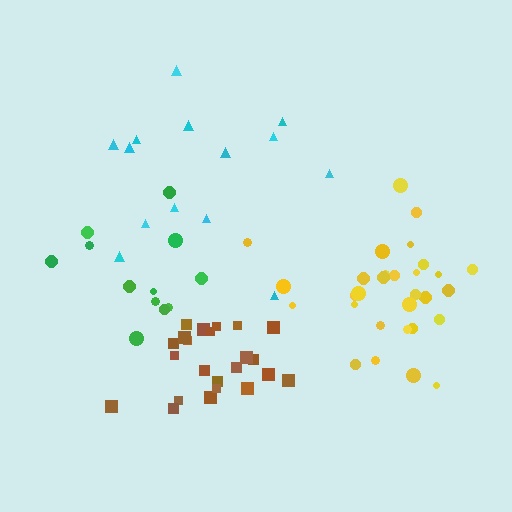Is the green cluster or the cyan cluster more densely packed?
Green.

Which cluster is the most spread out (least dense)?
Cyan.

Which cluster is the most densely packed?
Yellow.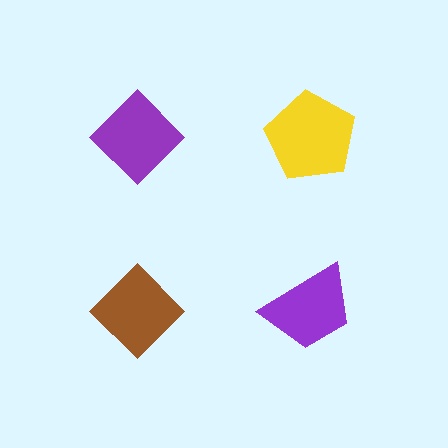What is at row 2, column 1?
A brown diamond.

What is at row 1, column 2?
A yellow pentagon.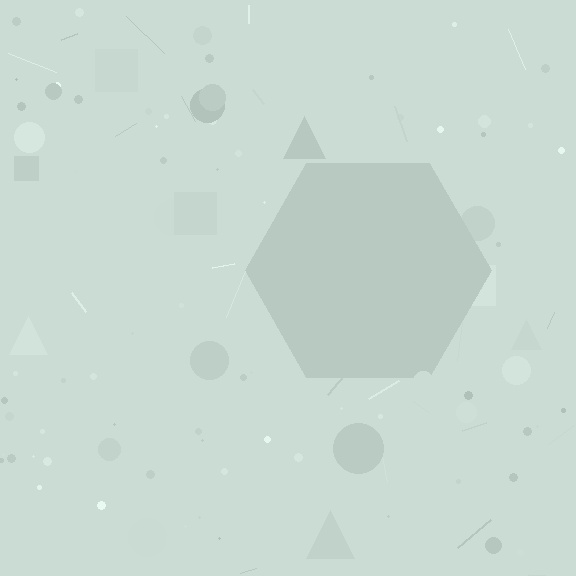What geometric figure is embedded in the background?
A hexagon is embedded in the background.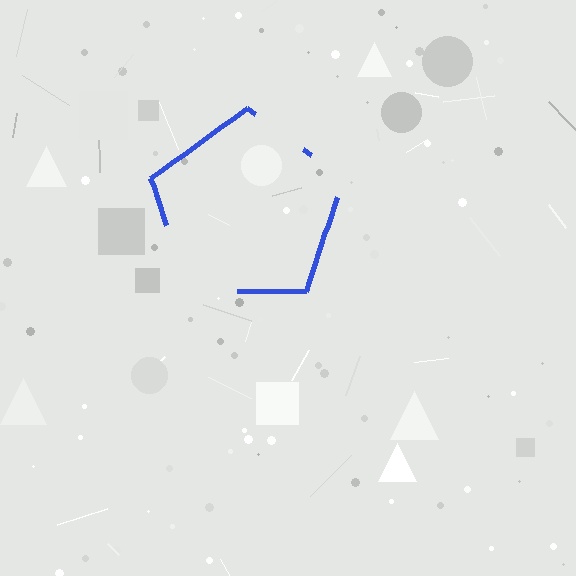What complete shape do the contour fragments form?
The contour fragments form a pentagon.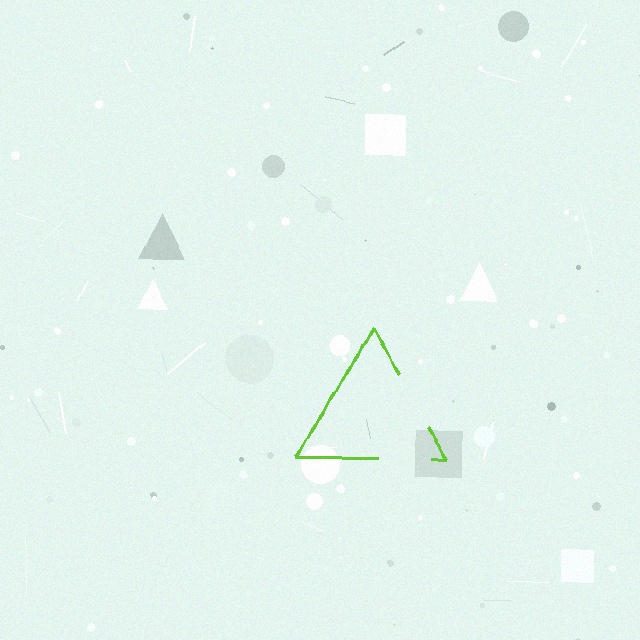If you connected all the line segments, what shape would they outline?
They would outline a triangle.